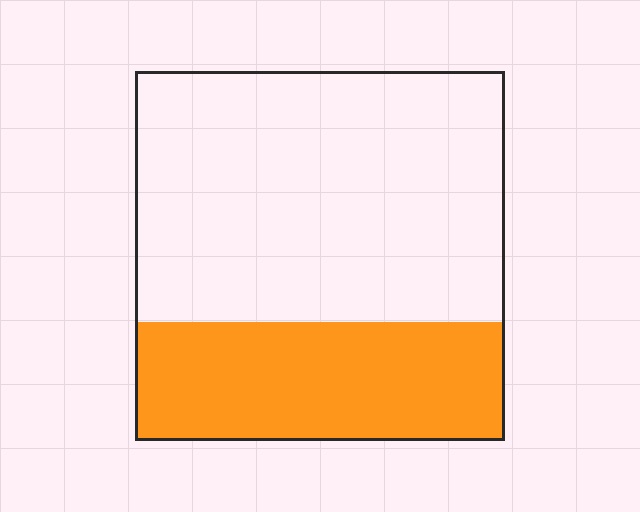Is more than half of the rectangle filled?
No.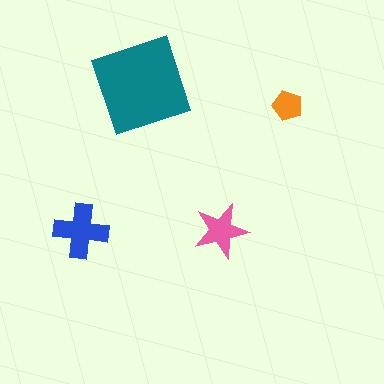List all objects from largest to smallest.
The teal square, the blue cross, the pink star, the orange pentagon.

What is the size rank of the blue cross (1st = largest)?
2nd.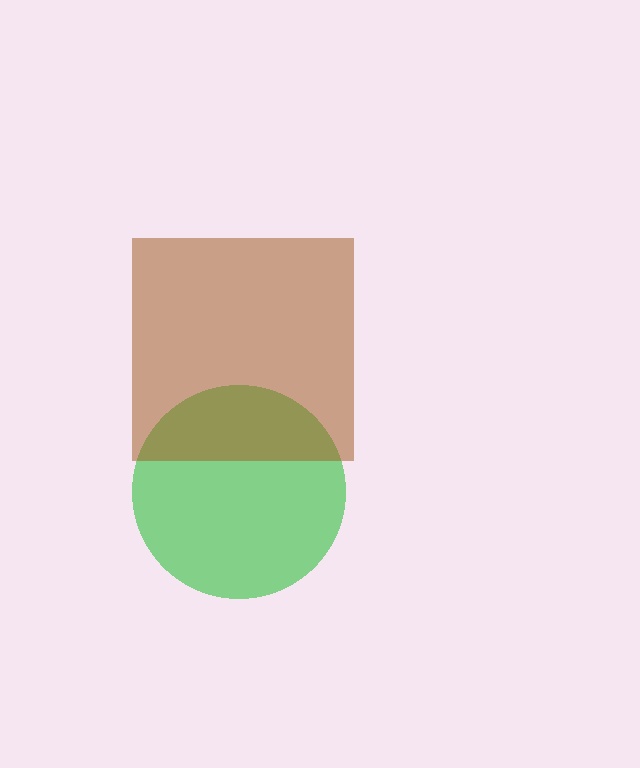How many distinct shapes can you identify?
There are 2 distinct shapes: a green circle, a brown square.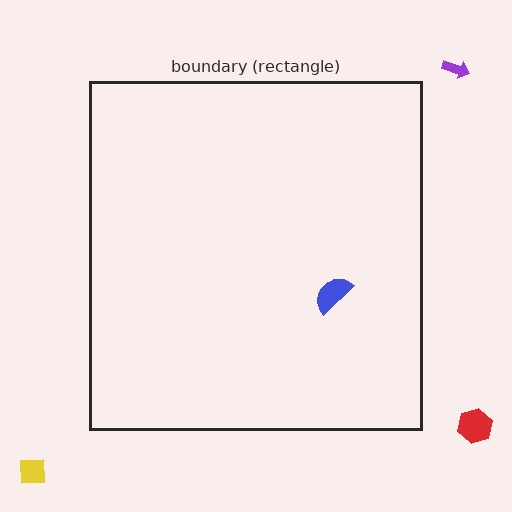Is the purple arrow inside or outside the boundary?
Outside.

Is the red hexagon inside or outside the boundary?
Outside.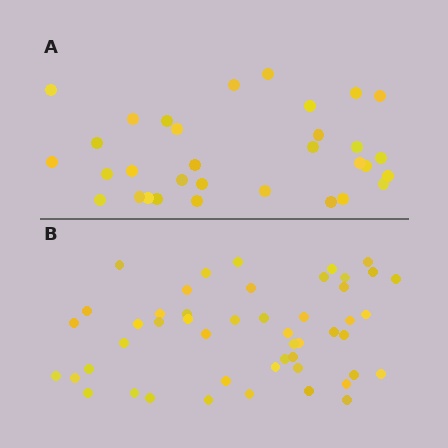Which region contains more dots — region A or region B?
Region B (the bottom region) has more dots.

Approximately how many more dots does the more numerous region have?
Region B has approximately 15 more dots than region A.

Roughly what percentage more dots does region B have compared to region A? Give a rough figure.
About 55% more.